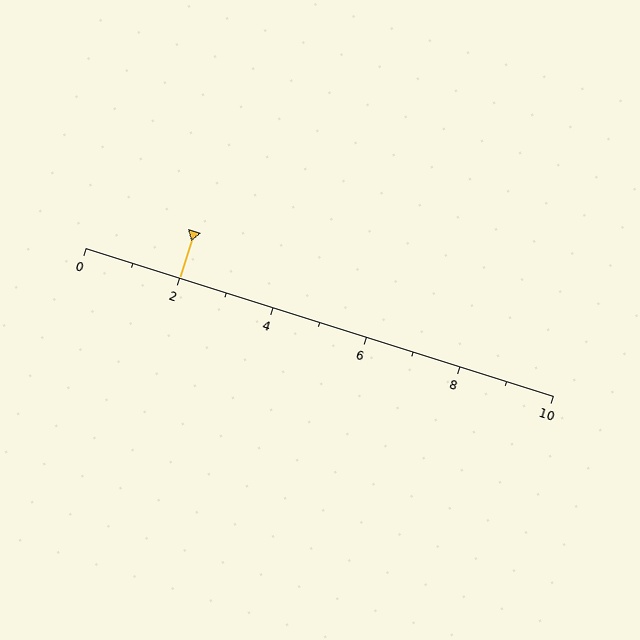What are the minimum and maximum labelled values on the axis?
The axis runs from 0 to 10.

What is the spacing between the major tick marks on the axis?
The major ticks are spaced 2 apart.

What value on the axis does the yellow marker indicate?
The marker indicates approximately 2.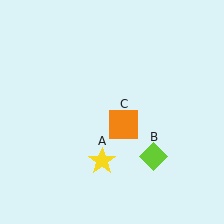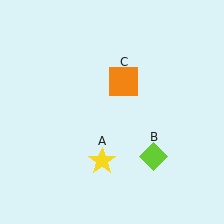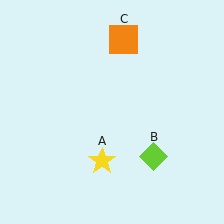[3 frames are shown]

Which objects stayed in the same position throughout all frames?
Yellow star (object A) and lime diamond (object B) remained stationary.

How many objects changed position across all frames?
1 object changed position: orange square (object C).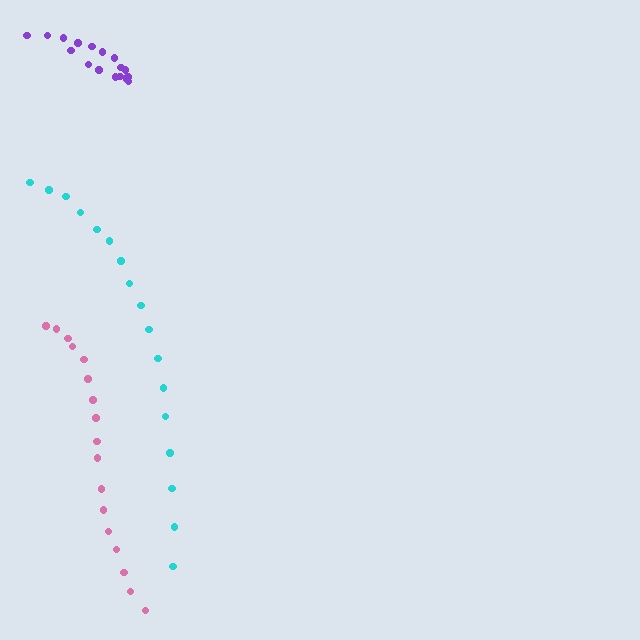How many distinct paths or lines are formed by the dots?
There are 3 distinct paths.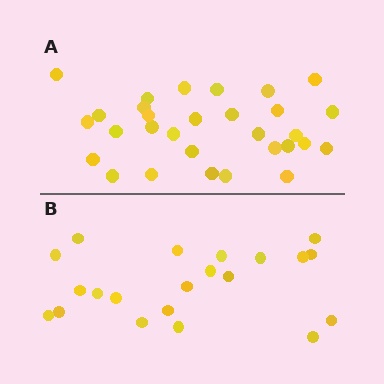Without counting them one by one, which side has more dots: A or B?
Region A (the top region) has more dots.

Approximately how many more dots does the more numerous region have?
Region A has roughly 8 or so more dots than region B.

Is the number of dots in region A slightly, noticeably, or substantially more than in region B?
Region A has noticeably more, but not dramatically so. The ratio is roughly 1.4 to 1.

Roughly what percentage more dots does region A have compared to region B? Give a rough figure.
About 45% more.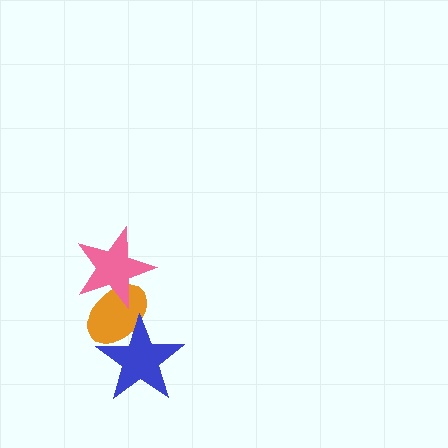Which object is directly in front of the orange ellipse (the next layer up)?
The pink star is directly in front of the orange ellipse.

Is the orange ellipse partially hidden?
Yes, it is partially covered by another shape.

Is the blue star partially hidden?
No, no other shape covers it.